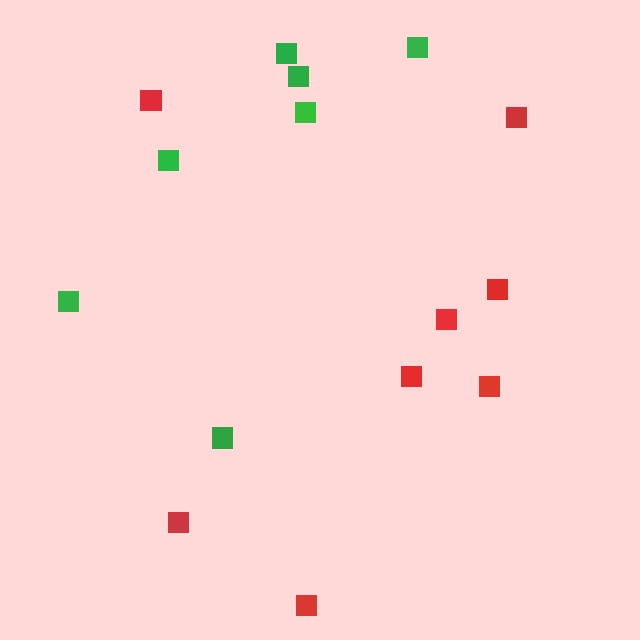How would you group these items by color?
There are 2 groups: one group of red squares (8) and one group of green squares (7).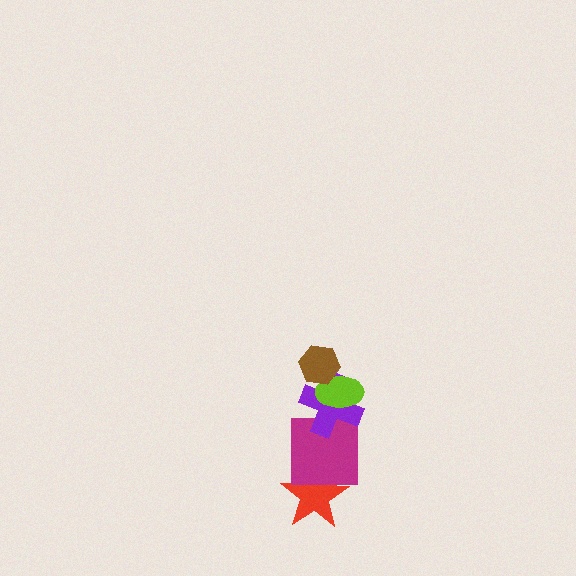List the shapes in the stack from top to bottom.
From top to bottom: the brown hexagon, the lime ellipse, the purple cross, the magenta square, the red star.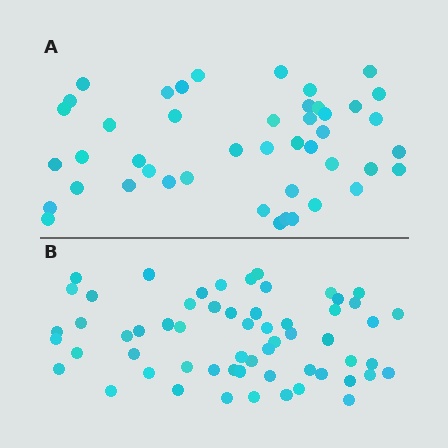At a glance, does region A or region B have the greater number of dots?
Region B (the bottom region) has more dots.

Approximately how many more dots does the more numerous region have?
Region B has approximately 15 more dots than region A.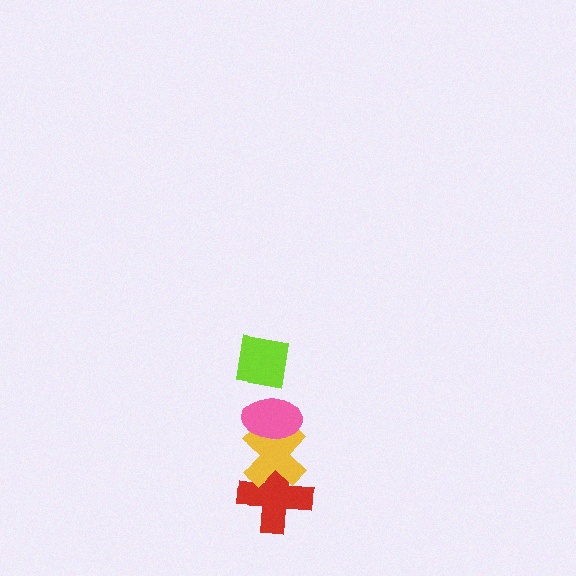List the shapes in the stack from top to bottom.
From top to bottom: the lime square, the pink ellipse, the yellow cross, the red cross.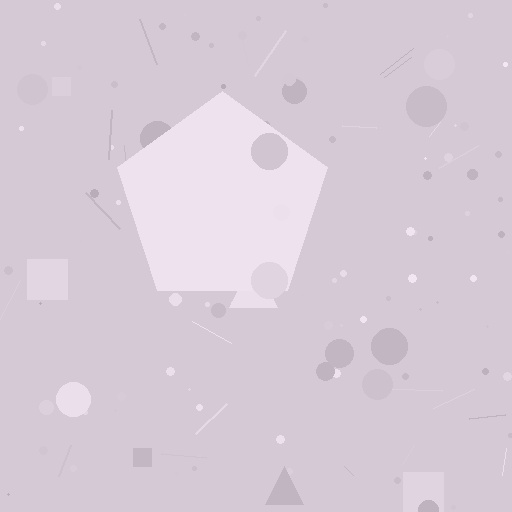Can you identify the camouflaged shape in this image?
The camouflaged shape is a pentagon.